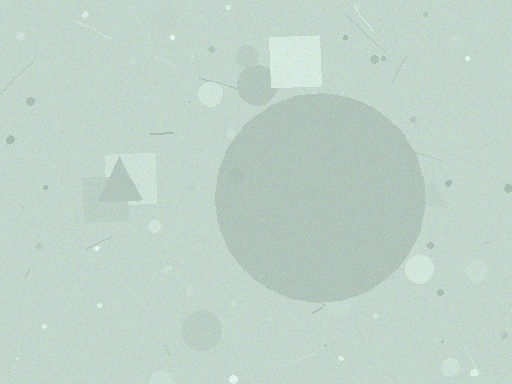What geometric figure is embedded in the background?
A circle is embedded in the background.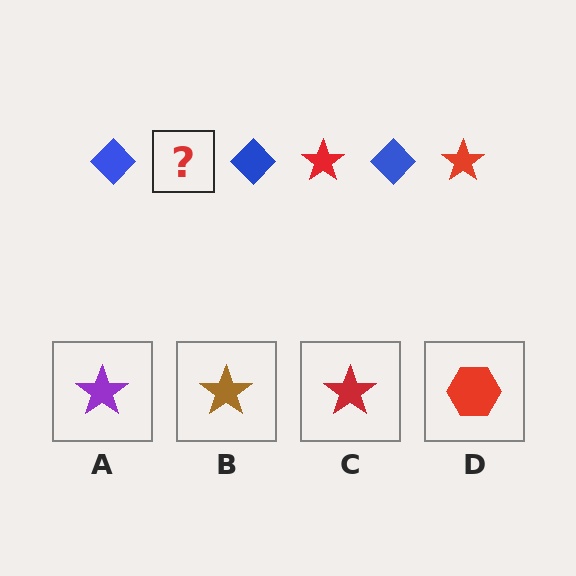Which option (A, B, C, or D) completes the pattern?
C.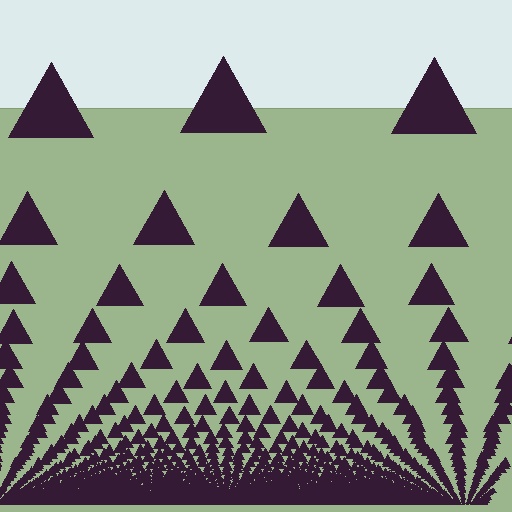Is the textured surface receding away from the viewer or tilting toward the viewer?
The surface appears to tilt toward the viewer. Texture elements get larger and sparser toward the top.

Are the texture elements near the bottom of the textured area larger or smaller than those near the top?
Smaller. The gradient is inverted — elements near the bottom are smaller and denser.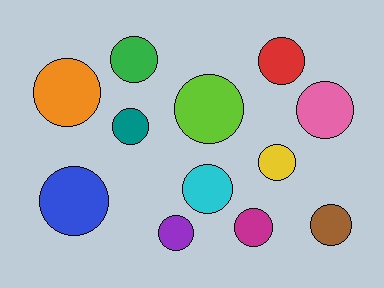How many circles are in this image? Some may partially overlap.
There are 12 circles.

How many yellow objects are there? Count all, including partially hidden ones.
There is 1 yellow object.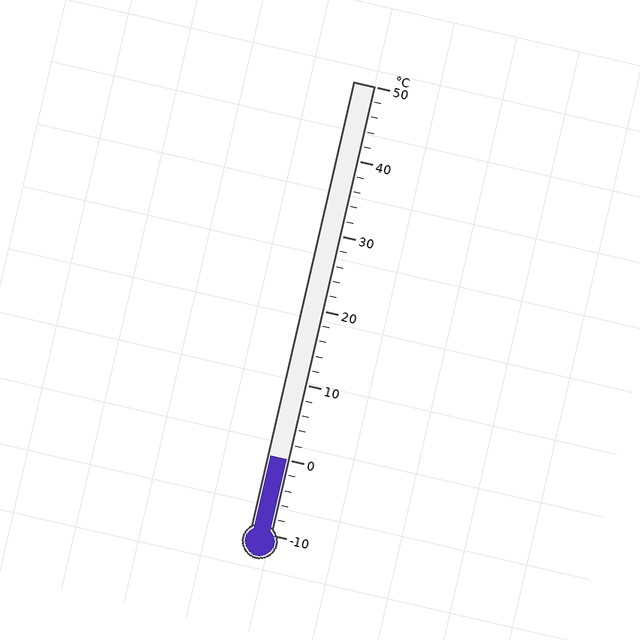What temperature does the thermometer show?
The thermometer shows approximately 0°C.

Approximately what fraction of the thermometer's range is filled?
The thermometer is filled to approximately 15% of its range.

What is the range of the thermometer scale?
The thermometer scale ranges from -10°C to 50°C.